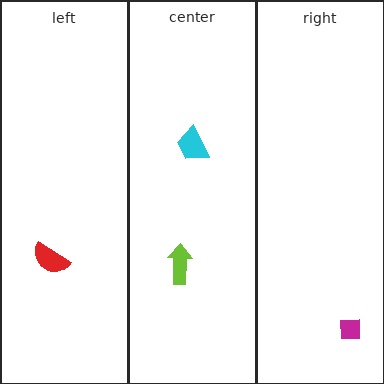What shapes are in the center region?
The cyan trapezoid, the lime arrow.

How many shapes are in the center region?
2.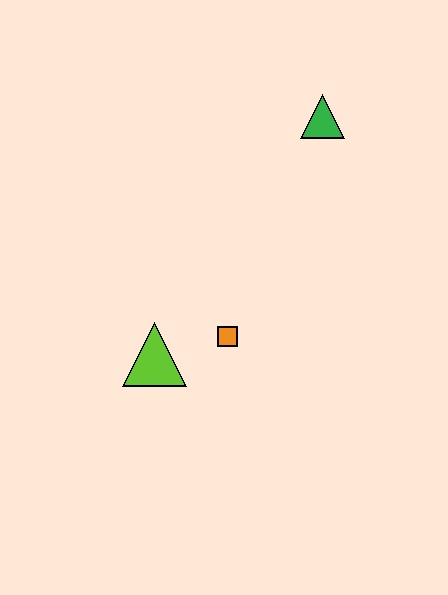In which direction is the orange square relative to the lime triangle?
The orange square is to the right of the lime triangle.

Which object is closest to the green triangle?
The orange square is closest to the green triangle.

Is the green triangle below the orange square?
No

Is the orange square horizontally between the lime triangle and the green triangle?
Yes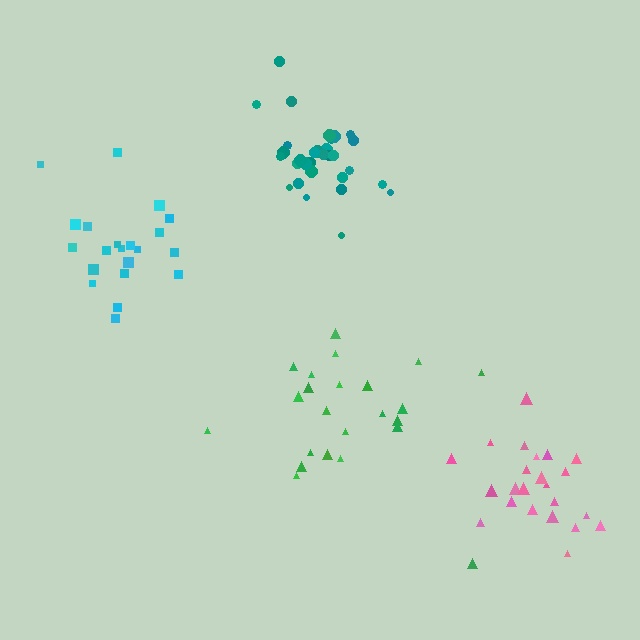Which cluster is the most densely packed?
Teal.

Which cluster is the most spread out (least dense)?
Green.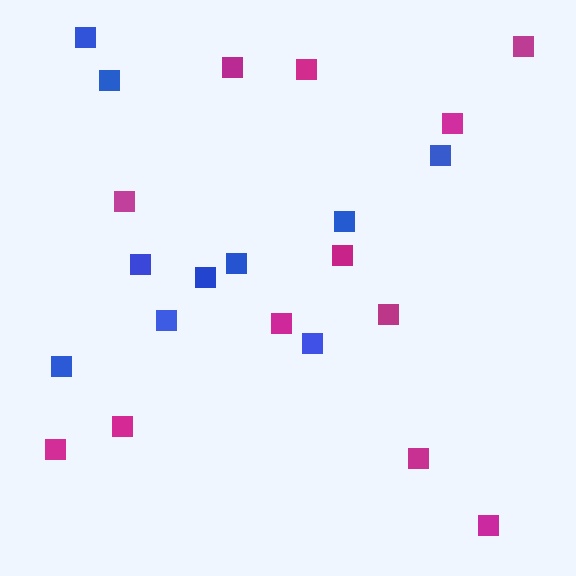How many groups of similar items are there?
There are 2 groups: one group of magenta squares (12) and one group of blue squares (10).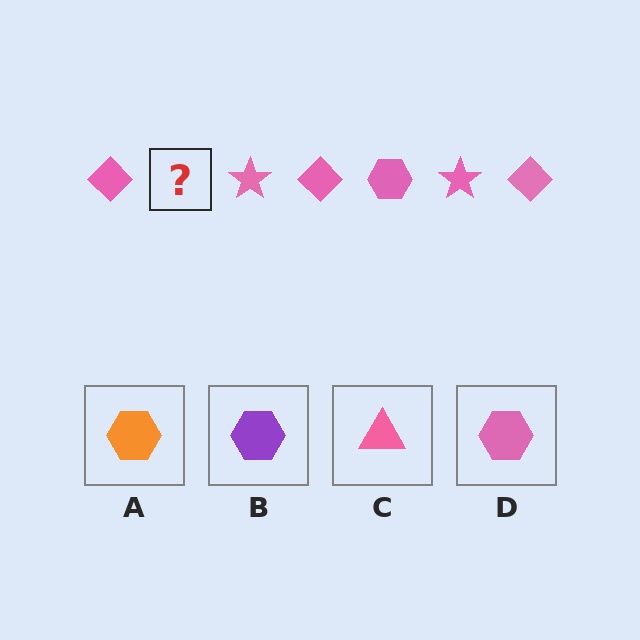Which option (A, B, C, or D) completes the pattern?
D.